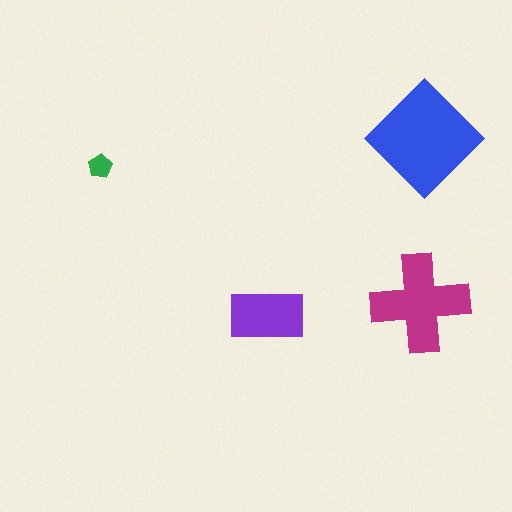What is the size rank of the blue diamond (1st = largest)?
1st.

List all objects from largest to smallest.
The blue diamond, the magenta cross, the purple rectangle, the green pentagon.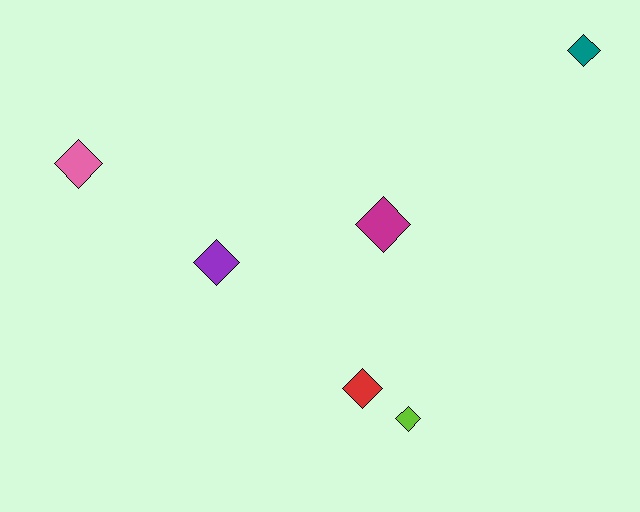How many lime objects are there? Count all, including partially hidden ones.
There is 1 lime object.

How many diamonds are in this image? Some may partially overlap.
There are 6 diamonds.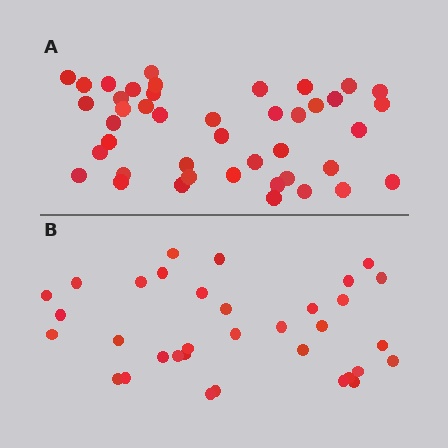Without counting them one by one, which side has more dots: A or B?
Region A (the top region) has more dots.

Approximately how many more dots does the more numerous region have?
Region A has roughly 8 or so more dots than region B.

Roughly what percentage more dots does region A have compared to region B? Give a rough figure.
About 25% more.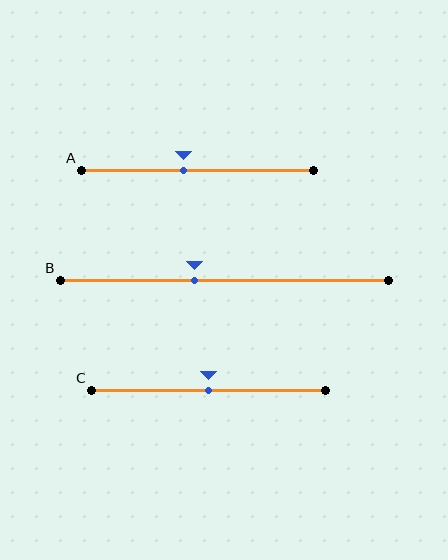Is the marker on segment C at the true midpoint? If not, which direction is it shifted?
Yes, the marker on segment C is at the true midpoint.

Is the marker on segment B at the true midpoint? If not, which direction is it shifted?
No, the marker on segment B is shifted to the left by about 9% of the segment length.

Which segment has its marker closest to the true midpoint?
Segment C has its marker closest to the true midpoint.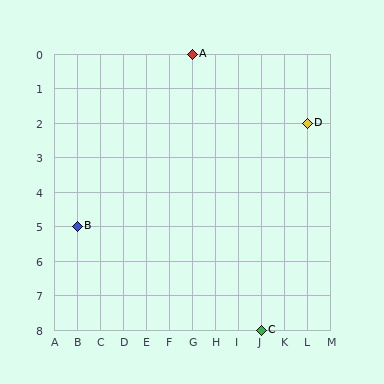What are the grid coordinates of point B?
Point B is at grid coordinates (B, 5).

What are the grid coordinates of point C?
Point C is at grid coordinates (J, 8).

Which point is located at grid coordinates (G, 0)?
Point A is at (G, 0).